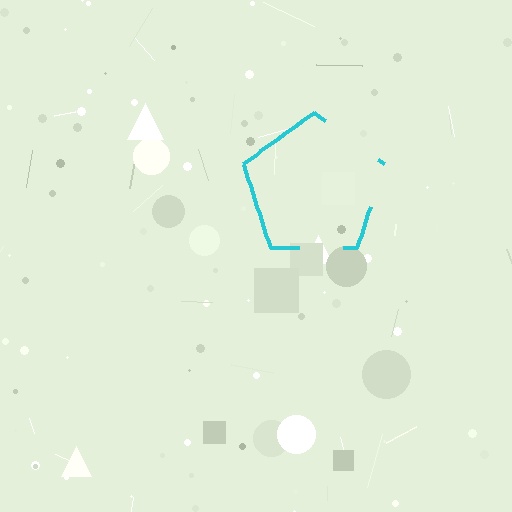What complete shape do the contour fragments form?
The contour fragments form a pentagon.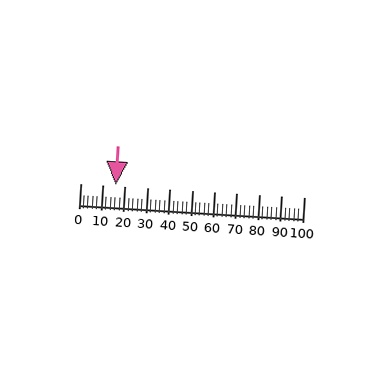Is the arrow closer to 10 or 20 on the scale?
The arrow is closer to 20.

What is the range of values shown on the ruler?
The ruler shows values from 0 to 100.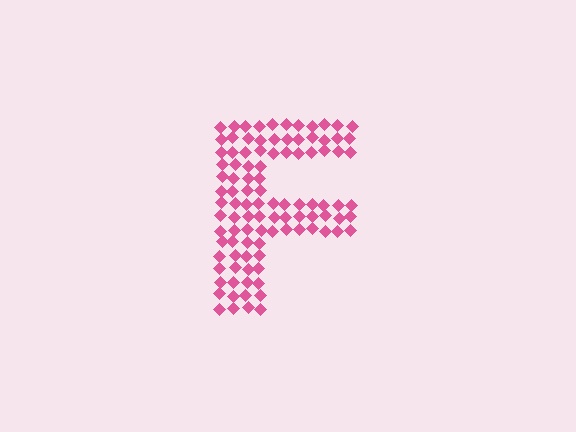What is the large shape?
The large shape is the letter F.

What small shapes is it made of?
It is made of small diamonds.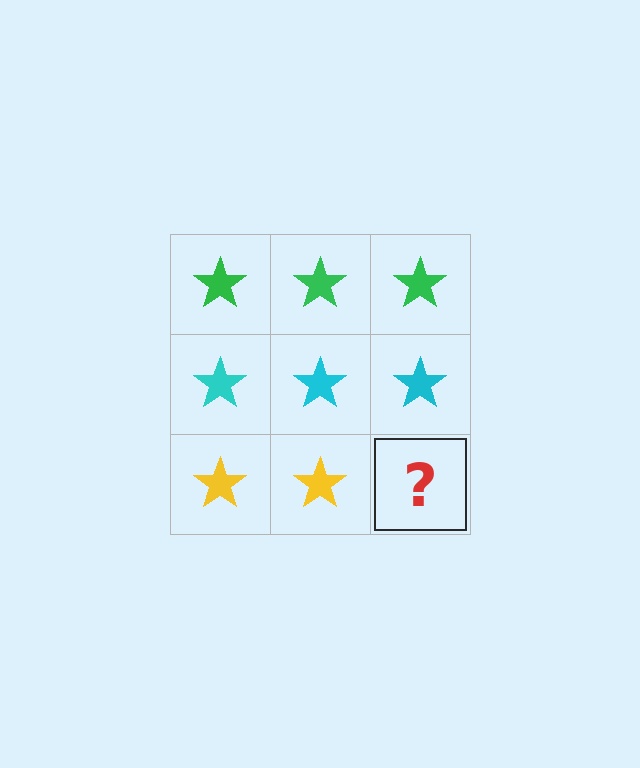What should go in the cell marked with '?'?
The missing cell should contain a yellow star.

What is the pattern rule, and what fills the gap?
The rule is that each row has a consistent color. The gap should be filled with a yellow star.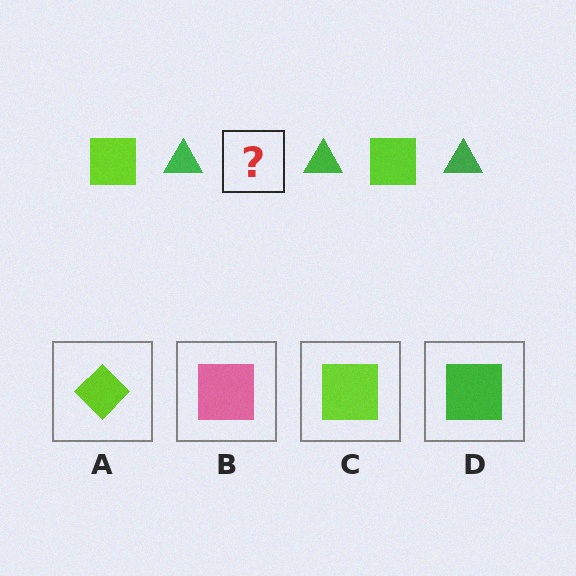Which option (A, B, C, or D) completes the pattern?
C.